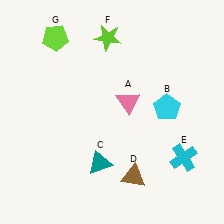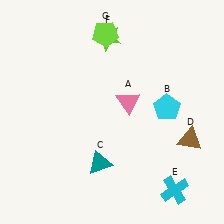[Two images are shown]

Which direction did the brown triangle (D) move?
The brown triangle (D) moved right.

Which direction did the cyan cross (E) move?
The cyan cross (E) moved down.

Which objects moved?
The objects that moved are: the brown triangle (D), the cyan cross (E), the lime pentagon (G).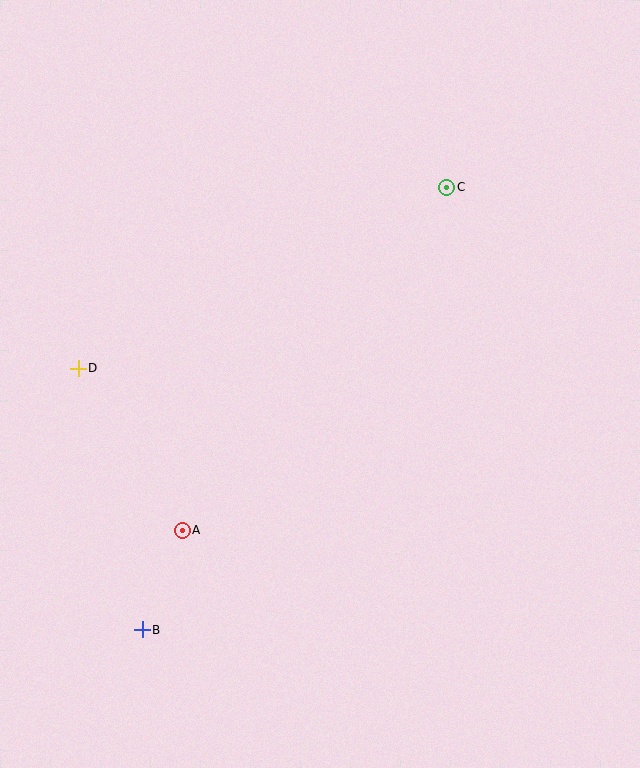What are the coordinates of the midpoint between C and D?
The midpoint between C and D is at (263, 278).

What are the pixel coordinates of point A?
Point A is at (182, 530).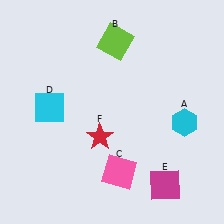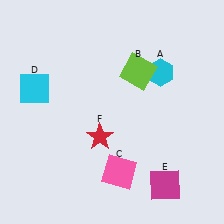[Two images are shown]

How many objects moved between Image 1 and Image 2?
3 objects moved between the two images.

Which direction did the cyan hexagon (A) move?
The cyan hexagon (A) moved up.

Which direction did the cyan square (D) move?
The cyan square (D) moved up.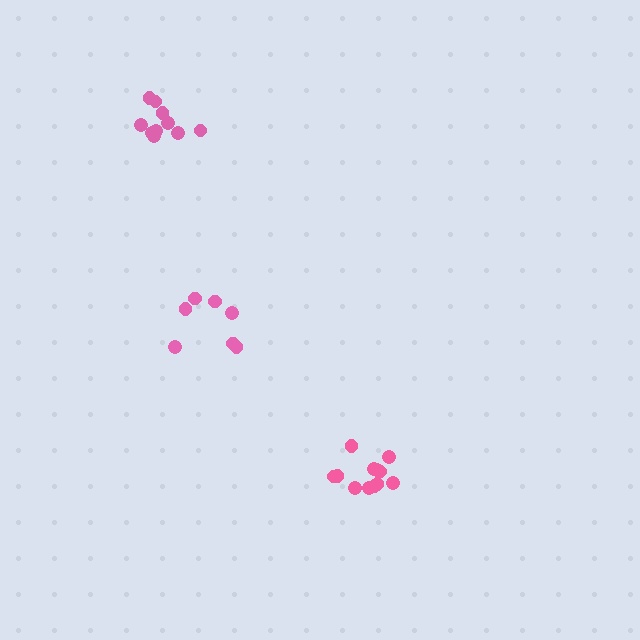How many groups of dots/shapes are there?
There are 3 groups.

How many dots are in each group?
Group 1: 12 dots, Group 2: 7 dots, Group 3: 10 dots (29 total).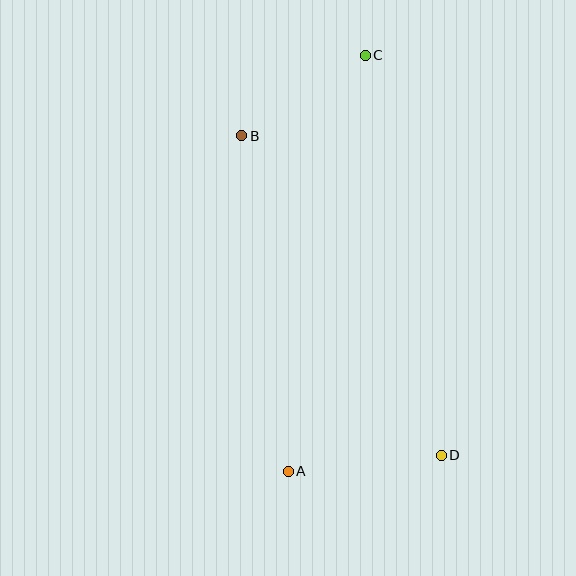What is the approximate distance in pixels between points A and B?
The distance between A and B is approximately 339 pixels.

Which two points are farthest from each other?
Points A and C are farthest from each other.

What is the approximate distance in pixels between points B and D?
The distance between B and D is approximately 377 pixels.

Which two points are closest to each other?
Points B and C are closest to each other.